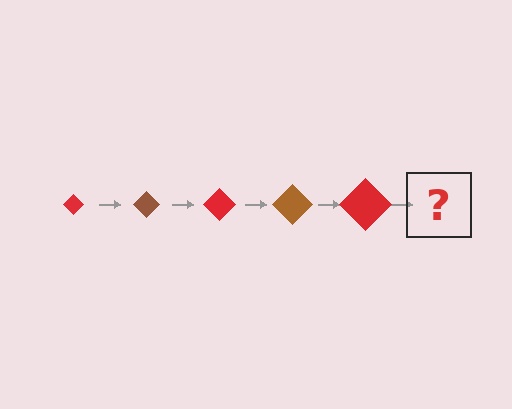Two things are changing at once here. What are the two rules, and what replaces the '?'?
The two rules are that the diamond grows larger each step and the color cycles through red and brown. The '?' should be a brown diamond, larger than the previous one.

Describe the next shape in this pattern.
It should be a brown diamond, larger than the previous one.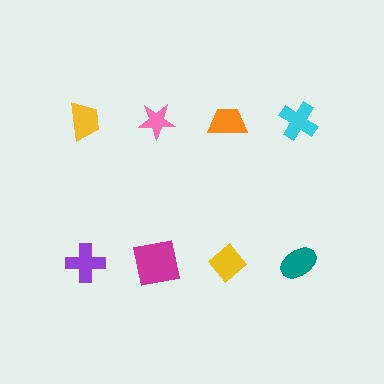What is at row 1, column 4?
A cyan cross.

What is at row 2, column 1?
A purple cross.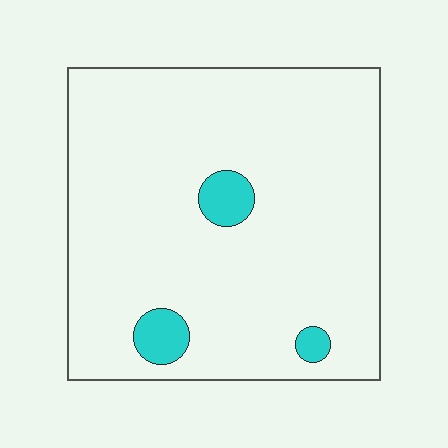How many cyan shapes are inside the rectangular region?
3.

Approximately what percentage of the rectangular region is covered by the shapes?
Approximately 5%.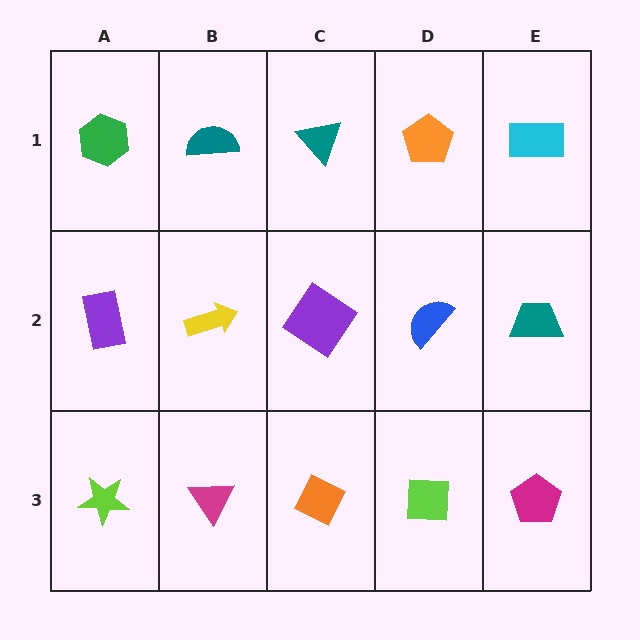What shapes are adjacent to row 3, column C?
A purple diamond (row 2, column C), a magenta triangle (row 3, column B), a lime square (row 3, column D).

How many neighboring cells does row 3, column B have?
3.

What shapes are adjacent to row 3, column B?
A yellow arrow (row 2, column B), a lime star (row 3, column A), an orange diamond (row 3, column C).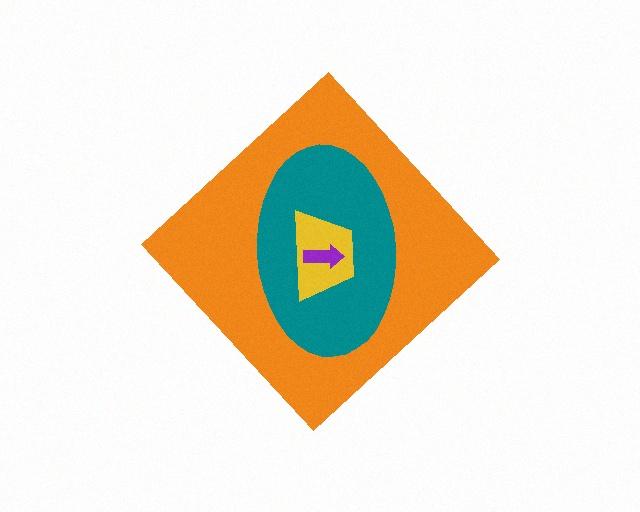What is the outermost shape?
The orange diamond.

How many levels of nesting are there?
4.